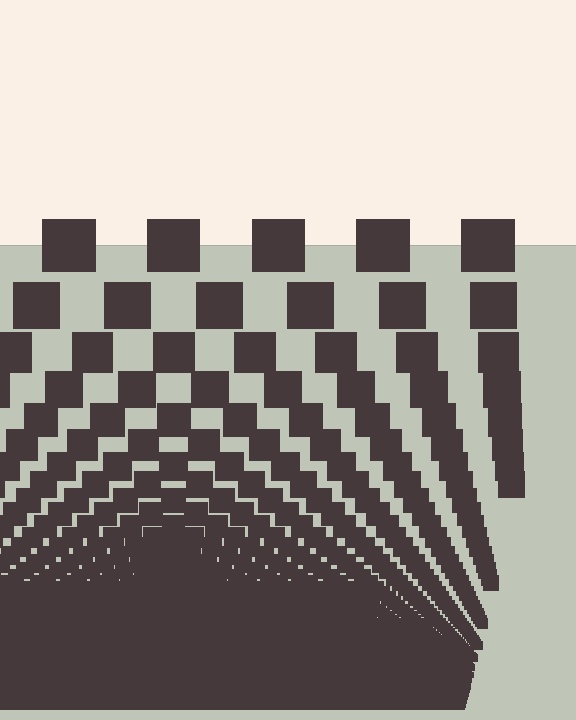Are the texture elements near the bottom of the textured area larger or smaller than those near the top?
Smaller. The gradient is inverted — elements near the bottom are smaller and denser.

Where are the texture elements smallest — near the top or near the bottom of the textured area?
Near the bottom.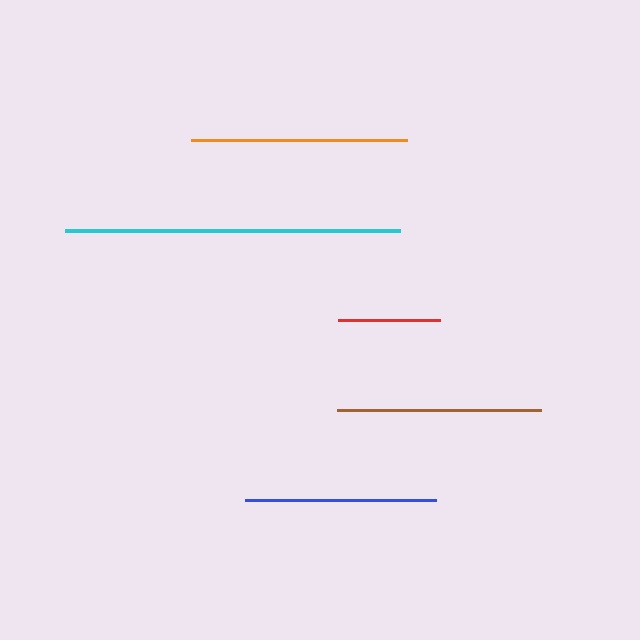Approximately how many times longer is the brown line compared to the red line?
The brown line is approximately 2.0 times the length of the red line.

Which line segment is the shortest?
The red line is the shortest at approximately 103 pixels.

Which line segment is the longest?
The cyan line is the longest at approximately 335 pixels.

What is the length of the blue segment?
The blue segment is approximately 192 pixels long.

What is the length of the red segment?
The red segment is approximately 103 pixels long.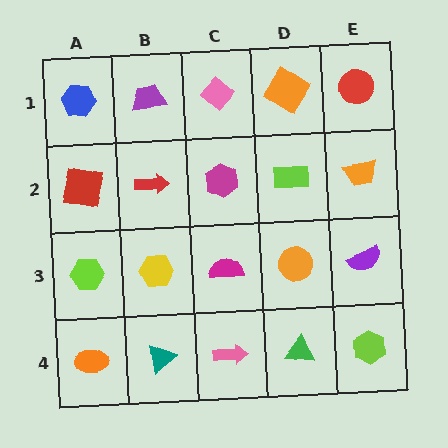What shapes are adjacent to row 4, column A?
A lime hexagon (row 3, column A), a teal triangle (row 4, column B).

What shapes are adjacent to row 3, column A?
A red square (row 2, column A), an orange ellipse (row 4, column A), a yellow hexagon (row 3, column B).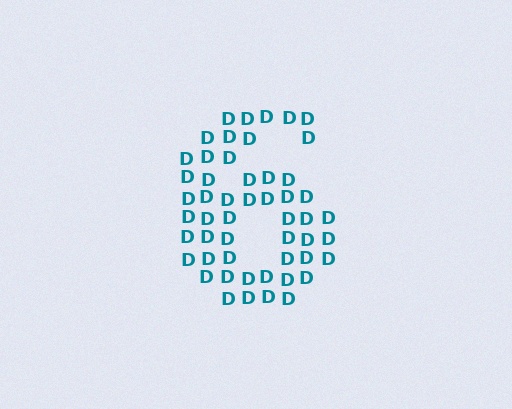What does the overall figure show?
The overall figure shows the digit 6.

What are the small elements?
The small elements are letter D's.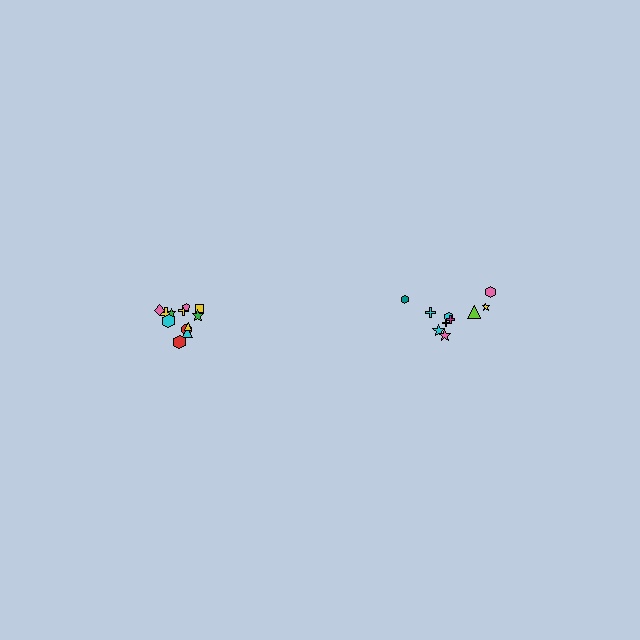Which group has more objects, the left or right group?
The left group.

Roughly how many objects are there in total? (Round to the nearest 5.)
Roughly 20 objects in total.